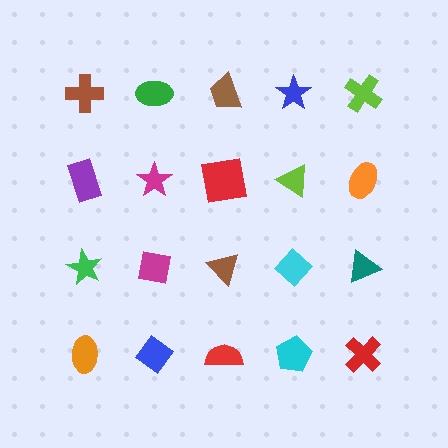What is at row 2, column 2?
A magenta star.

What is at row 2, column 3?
A red square.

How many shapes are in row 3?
5 shapes.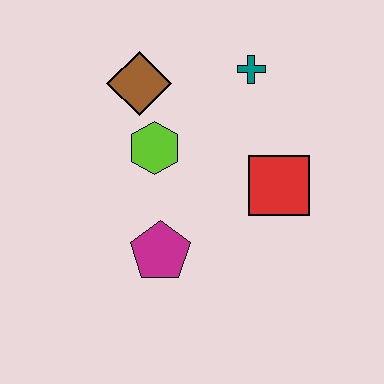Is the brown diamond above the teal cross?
No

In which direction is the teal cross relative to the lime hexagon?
The teal cross is to the right of the lime hexagon.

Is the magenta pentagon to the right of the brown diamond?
Yes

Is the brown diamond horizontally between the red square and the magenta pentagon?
No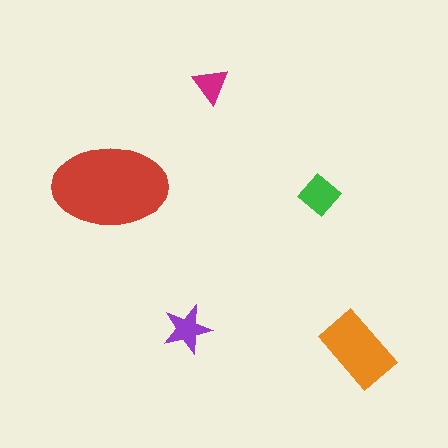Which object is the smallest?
The magenta triangle.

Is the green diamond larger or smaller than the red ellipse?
Smaller.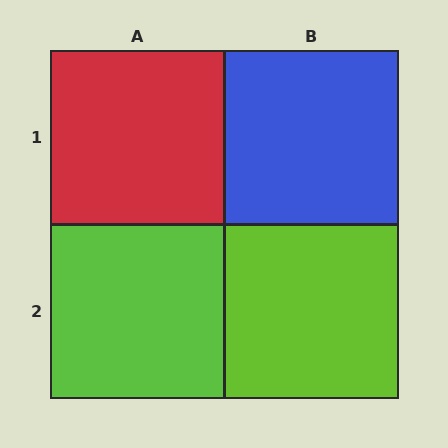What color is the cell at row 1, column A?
Red.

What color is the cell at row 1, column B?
Blue.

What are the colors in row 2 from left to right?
Lime, lime.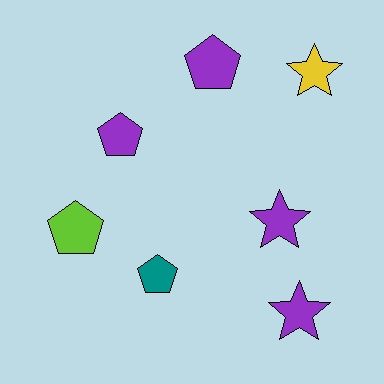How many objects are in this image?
There are 7 objects.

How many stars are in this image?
There are 3 stars.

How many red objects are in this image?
There are no red objects.